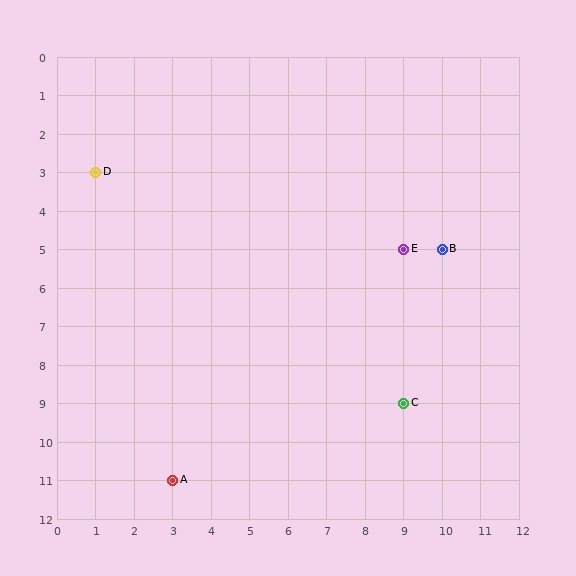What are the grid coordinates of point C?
Point C is at grid coordinates (9, 9).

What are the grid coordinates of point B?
Point B is at grid coordinates (10, 5).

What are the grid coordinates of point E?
Point E is at grid coordinates (9, 5).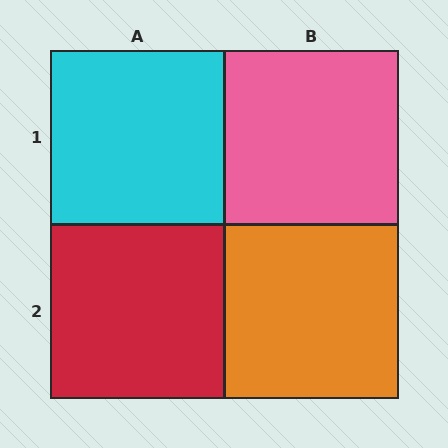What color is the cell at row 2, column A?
Red.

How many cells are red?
1 cell is red.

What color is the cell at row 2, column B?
Orange.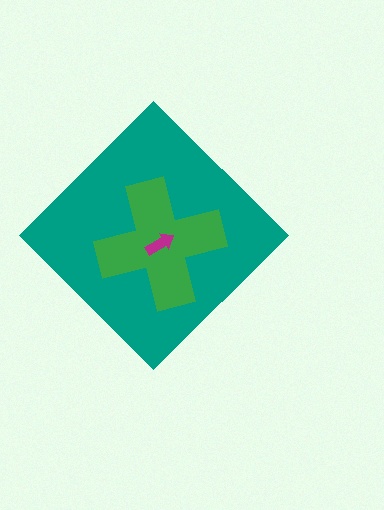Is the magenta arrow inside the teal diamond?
Yes.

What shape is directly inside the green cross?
The magenta arrow.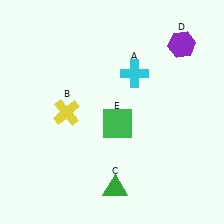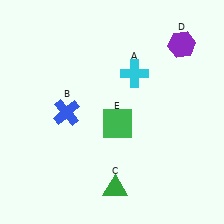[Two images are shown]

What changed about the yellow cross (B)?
In Image 1, B is yellow. In Image 2, it changed to blue.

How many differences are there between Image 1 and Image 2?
There is 1 difference between the two images.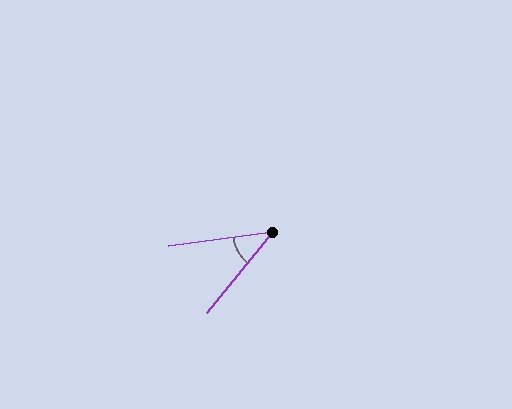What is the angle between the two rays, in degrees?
Approximately 43 degrees.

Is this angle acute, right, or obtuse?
It is acute.